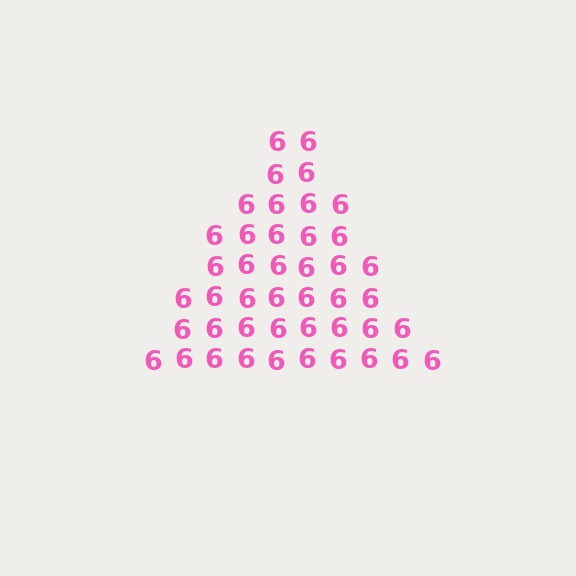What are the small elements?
The small elements are digit 6's.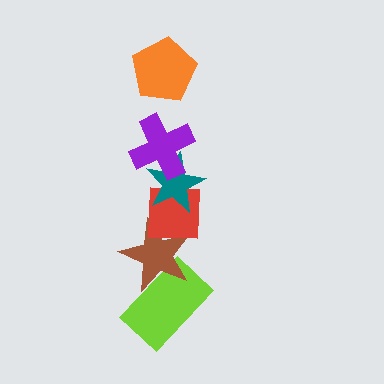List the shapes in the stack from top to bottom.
From top to bottom: the orange pentagon, the purple cross, the teal star, the red square, the brown star, the lime rectangle.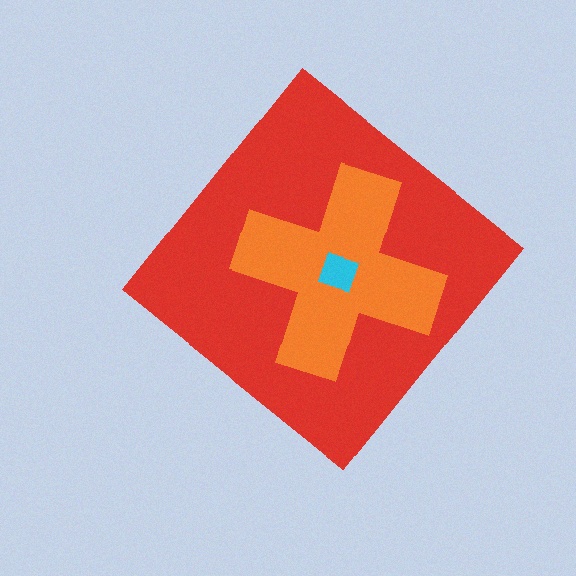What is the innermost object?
The cyan square.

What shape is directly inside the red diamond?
The orange cross.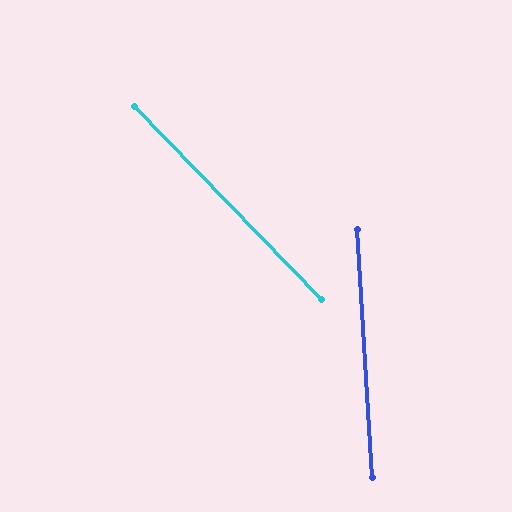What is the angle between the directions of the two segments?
Approximately 41 degrees.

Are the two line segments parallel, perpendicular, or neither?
Neither parallel nor perpendicular — they differ by about 41°.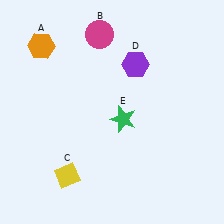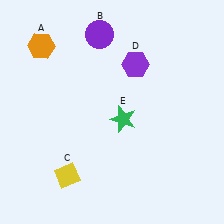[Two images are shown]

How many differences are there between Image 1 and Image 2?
There is 1 difference between the two images.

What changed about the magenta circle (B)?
In Image 1, B is magenta. In Image 2, it changed to purple.